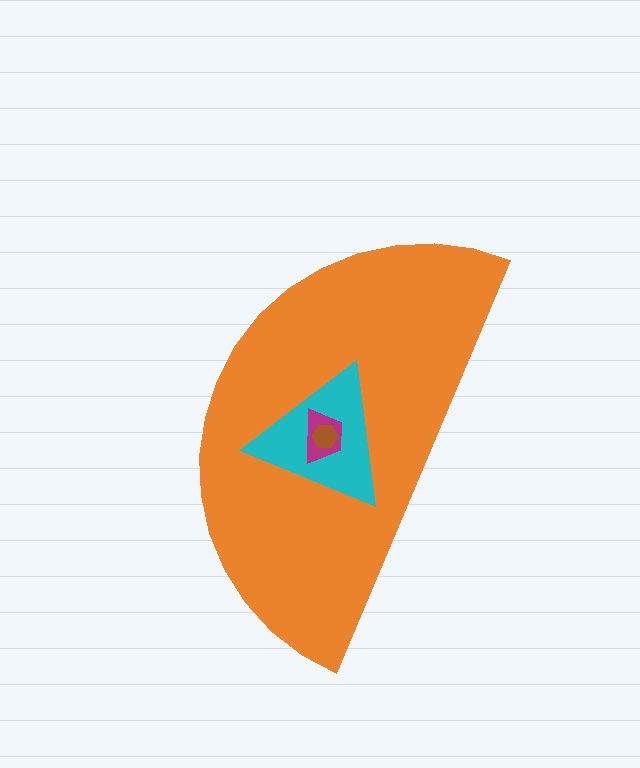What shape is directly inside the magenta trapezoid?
The brown hexagon.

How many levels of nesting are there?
4.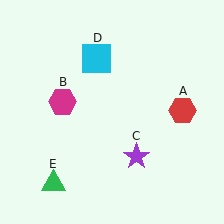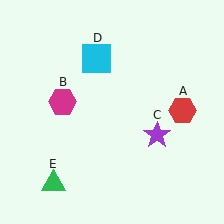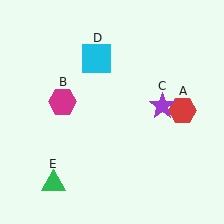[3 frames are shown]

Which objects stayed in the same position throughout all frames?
Red hexagon (object A) and magenta hexagon (object B) and cyan square (object D) and green triangle (object E) remained stationary.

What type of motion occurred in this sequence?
The purple star (object C) rotated counterclockwise around the center of the scene.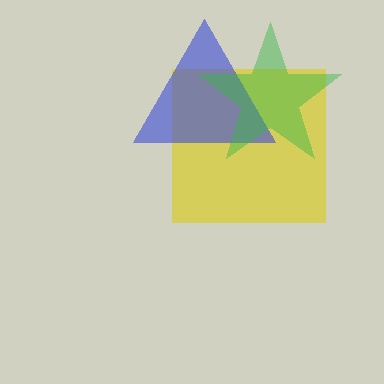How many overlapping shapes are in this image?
There are 3 overlapping shapes in the image.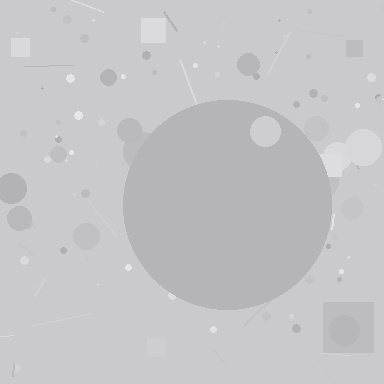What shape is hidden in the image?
A circle is hidden in the image.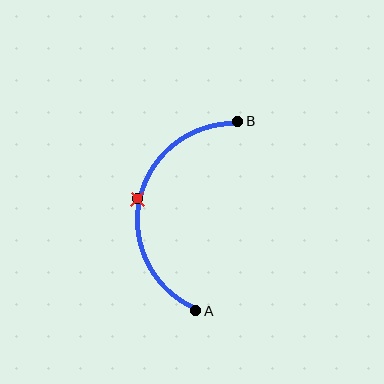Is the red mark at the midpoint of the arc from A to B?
Yes. The red mark lies on the arc at equal arc-length from both A and B — it is the arc midpoint.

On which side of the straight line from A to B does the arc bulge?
The arc bulges to the left of the straight line connecting A and B.